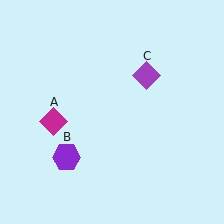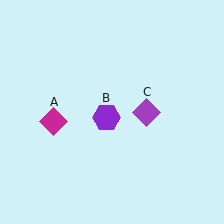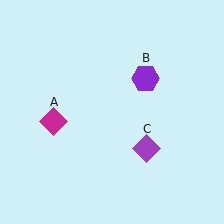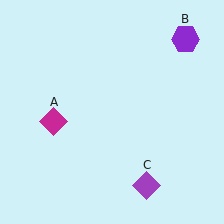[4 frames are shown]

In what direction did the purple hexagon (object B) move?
The purple hexagon (object B) moved up and to the right.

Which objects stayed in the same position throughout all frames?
Magenta diamond (object A) remained stationary.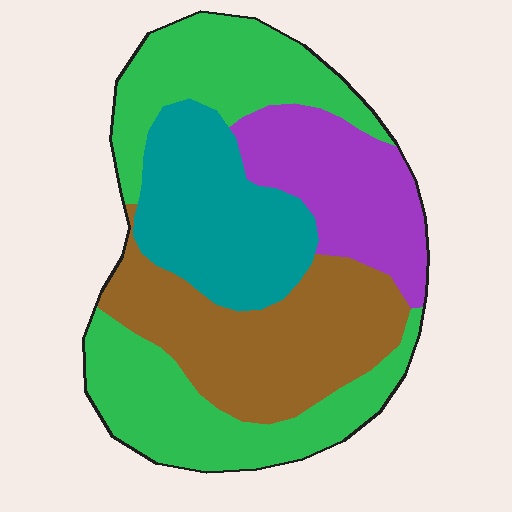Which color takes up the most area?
Green, at roughly 35%.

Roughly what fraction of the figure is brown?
Brown covers about 25% of the figure.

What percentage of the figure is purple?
Purple covers about 15% of the figure.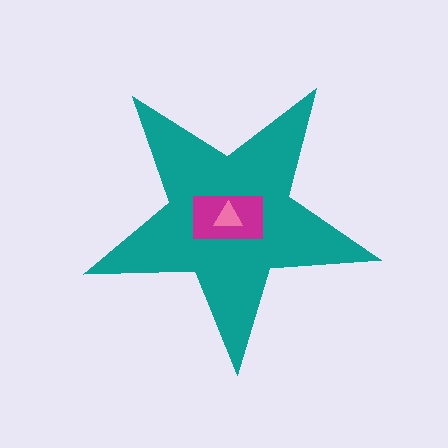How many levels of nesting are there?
3.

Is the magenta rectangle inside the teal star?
Yes.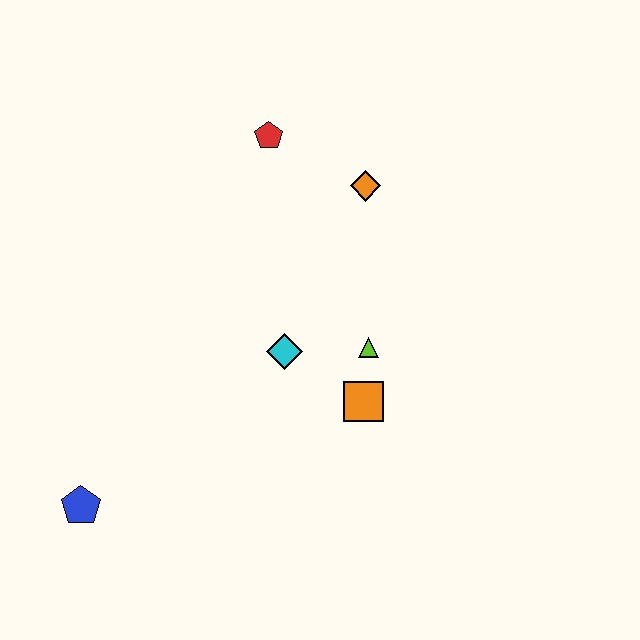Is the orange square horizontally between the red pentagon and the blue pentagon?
No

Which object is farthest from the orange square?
The blue pentagon is farthest from the orange square.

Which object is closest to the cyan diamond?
The lime triangle is closest to the cyan diamond.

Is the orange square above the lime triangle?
No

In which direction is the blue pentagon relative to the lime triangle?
The blue pentagon is to the left of the lime triangle.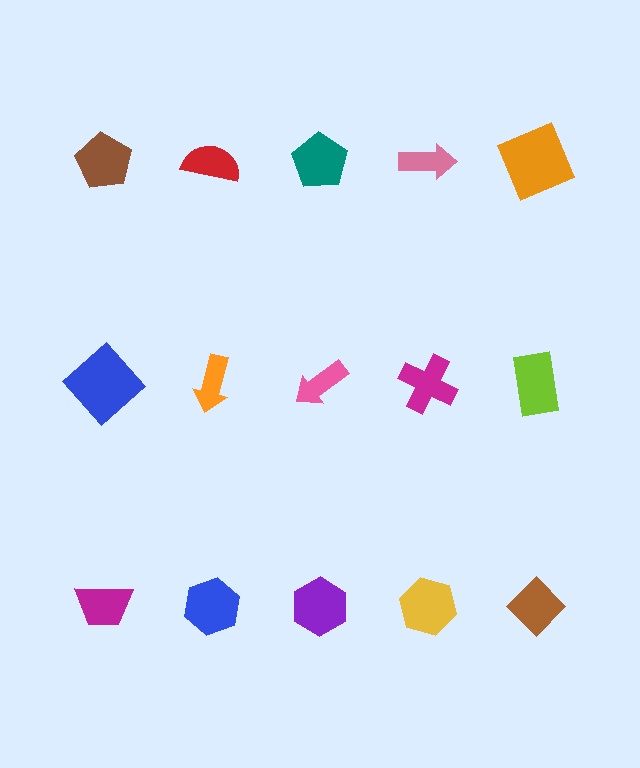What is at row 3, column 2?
A blue hexagon.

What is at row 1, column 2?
A red semicircle.